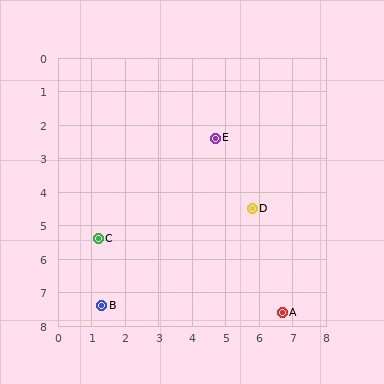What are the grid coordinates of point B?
Point B is at approximately (1.3, 7.4).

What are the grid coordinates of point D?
Point D is at approximately (5.8, 4.5).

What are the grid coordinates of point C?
Point C is at approximately (1.2, 5.4).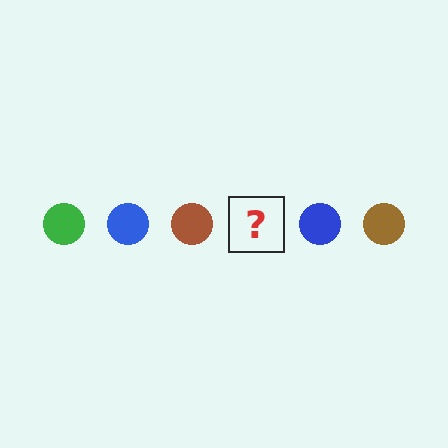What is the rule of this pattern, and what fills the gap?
The rule is that the pattern cycles through green, blue, brown circles. The gap should be filled with a green circle.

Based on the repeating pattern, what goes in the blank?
The blank should be a green circle.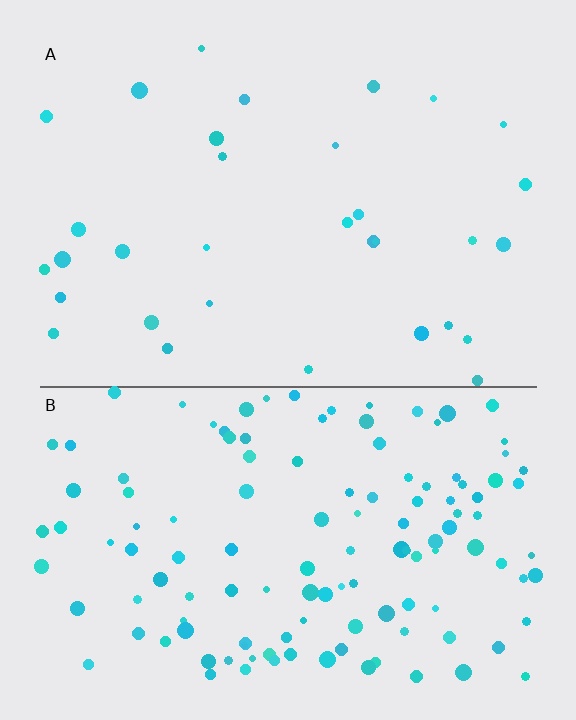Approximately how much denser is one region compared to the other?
Approximately 4.0× — region B over region A.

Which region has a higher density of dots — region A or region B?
B (the bottom).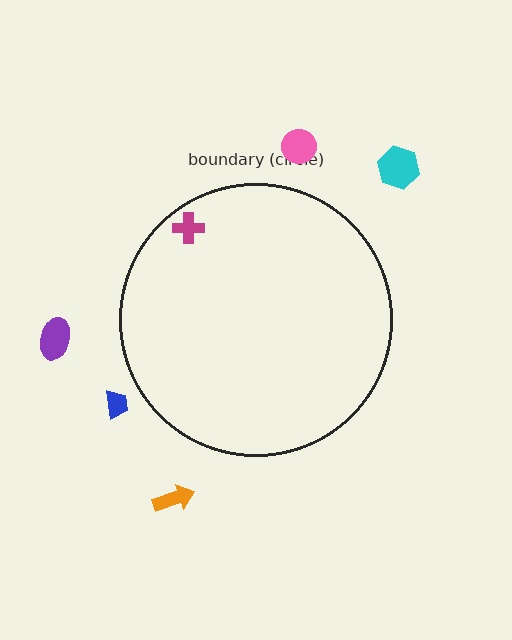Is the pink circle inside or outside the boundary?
Outside.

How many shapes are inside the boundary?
1 inside, 5 outside.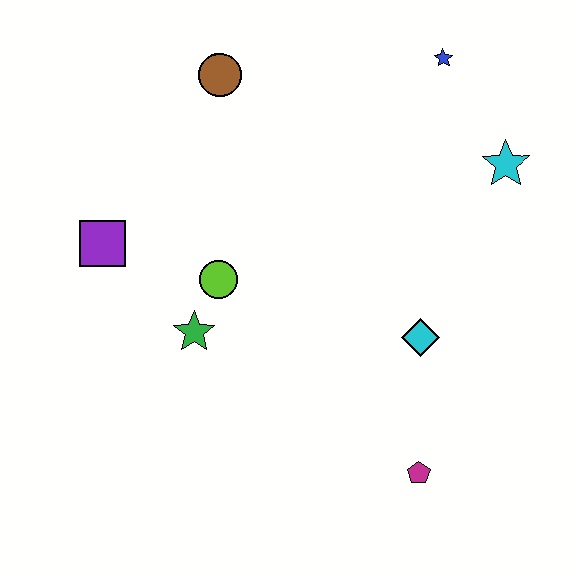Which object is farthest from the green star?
The blue star is farthest from the green star.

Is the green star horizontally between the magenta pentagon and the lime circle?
No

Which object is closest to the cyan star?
The blue star is closest to the cyan star.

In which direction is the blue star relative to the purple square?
The blue star is to the right of the purple square.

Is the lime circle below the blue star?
Yes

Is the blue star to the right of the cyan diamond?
Yes